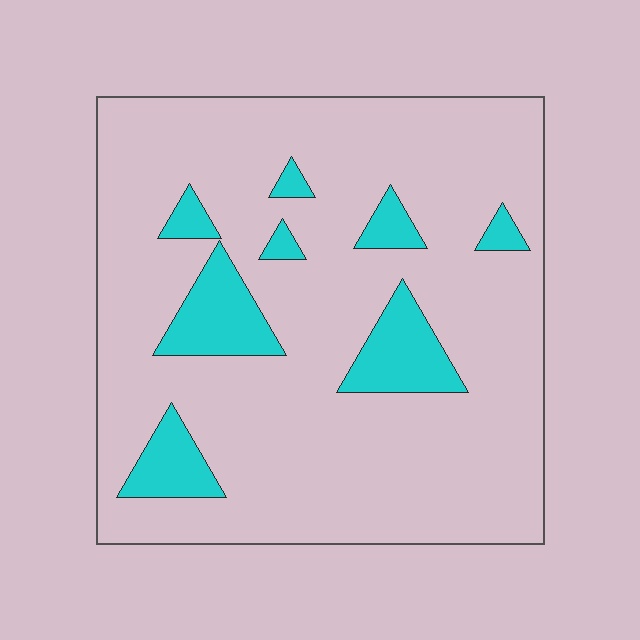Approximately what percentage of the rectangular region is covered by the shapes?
Approximately 15%.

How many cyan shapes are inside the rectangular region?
8.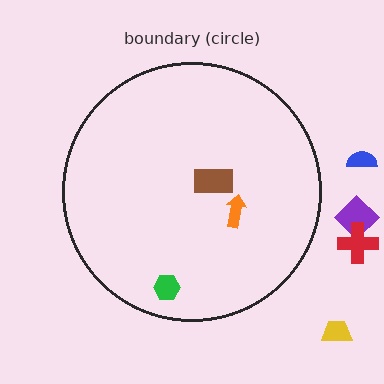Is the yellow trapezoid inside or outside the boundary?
Outside.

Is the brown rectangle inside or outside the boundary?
Inside.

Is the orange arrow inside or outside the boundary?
Inside.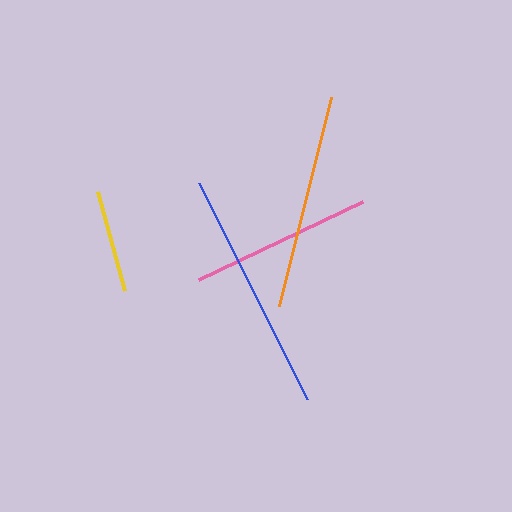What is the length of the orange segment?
The orange segment is approximately 216 pixels long.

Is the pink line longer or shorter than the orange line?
The orange line is longer than the pink line.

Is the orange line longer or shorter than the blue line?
The blue line is longer than the orange line.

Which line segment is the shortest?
The yellow line is the shortest at approximately 103 pixels.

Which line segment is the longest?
The blue line is the longest at approximately 241 pixels.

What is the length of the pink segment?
The pink segment is approximately 182 pixels long.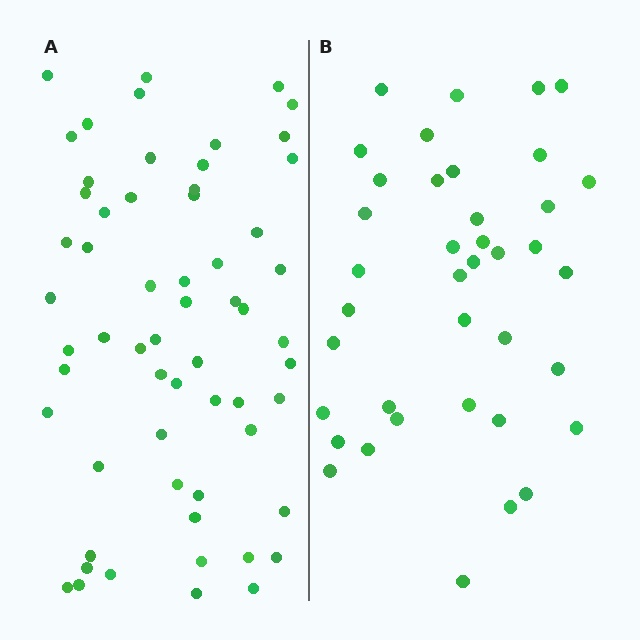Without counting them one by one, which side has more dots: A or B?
Region A (the left region) has more dots.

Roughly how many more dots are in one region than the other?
Region A has approximately 20 more dots than region B.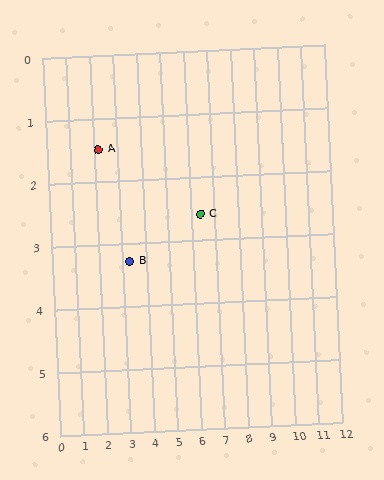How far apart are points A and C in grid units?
Points A and C are about 4.3 grid units apart.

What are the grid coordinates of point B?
Point B is at approximately (3.3, 3.3).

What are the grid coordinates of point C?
Point C is at approximately (6.4, 2.6).